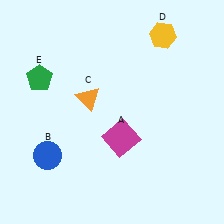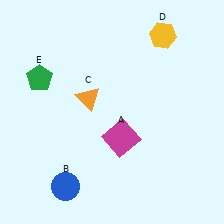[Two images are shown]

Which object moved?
The blue circle (B) moved down.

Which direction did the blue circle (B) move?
The blue circle (B) moved down.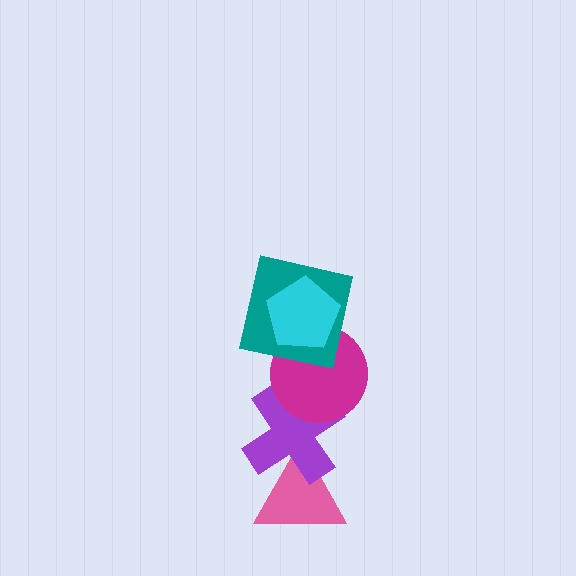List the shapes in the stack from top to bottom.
From top to bottom: the cyan pentagon, the teal square, the magenta circle, the purple cross, the pink triangle.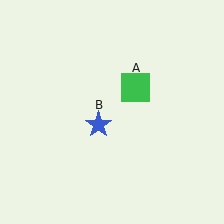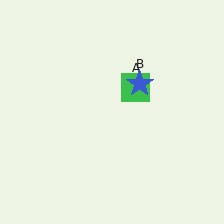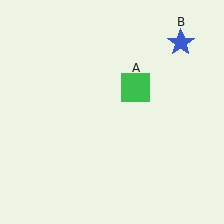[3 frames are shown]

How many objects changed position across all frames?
1 object changed position: blue star (object B).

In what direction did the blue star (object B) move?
The blue star (object B) moved up and to the right.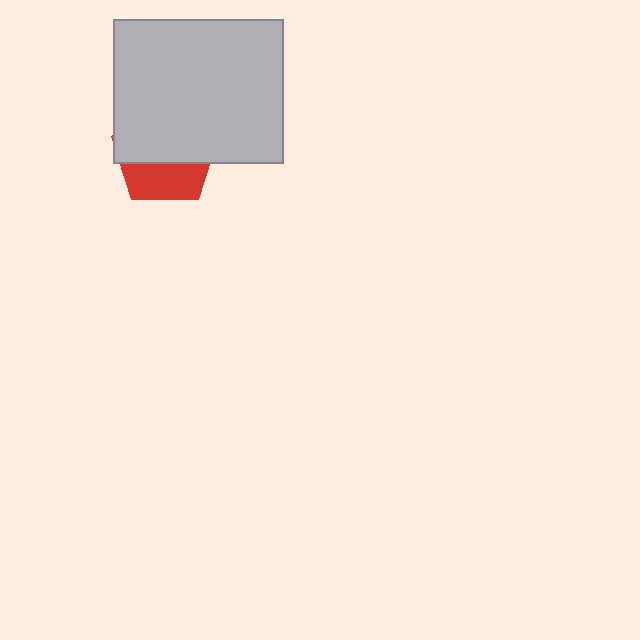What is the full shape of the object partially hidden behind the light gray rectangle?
The partially hidden object is a red pentagon.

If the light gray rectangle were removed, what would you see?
You would see the complete red pentagon.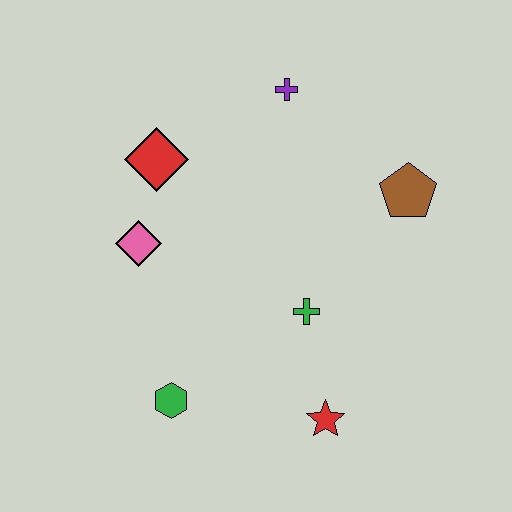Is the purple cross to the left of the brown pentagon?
Yes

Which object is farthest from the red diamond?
The red star is farthest from the red diamond.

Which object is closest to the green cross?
The red star is closest to the green cross.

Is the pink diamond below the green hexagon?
No